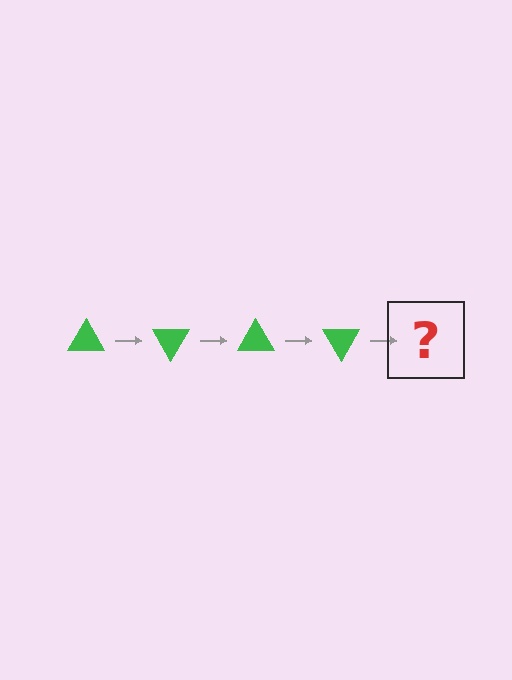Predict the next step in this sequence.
The next step is a green triangle rotated 240 degrees.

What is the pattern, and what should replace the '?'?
The pattern is that the triangle rotates 60 degrees each step. The '?' should be a green triangle rotated 240 degrees.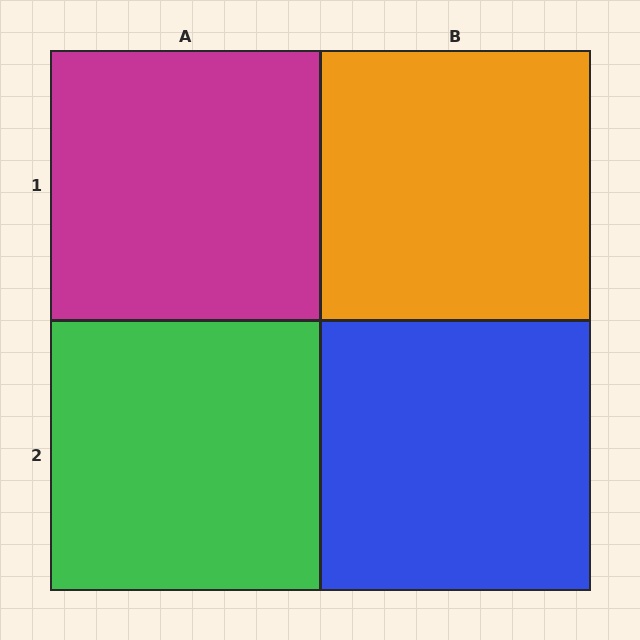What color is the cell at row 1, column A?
Magenta.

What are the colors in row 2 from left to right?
Green, blue.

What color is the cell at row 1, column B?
Orange.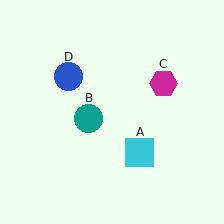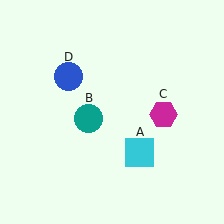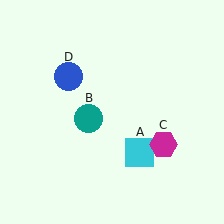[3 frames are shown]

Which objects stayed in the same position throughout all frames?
Cyan square (object A) and teal circle (object B) and blue circle (object D) remained stationary.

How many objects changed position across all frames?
1 object changed position: magenta hexagon (object C).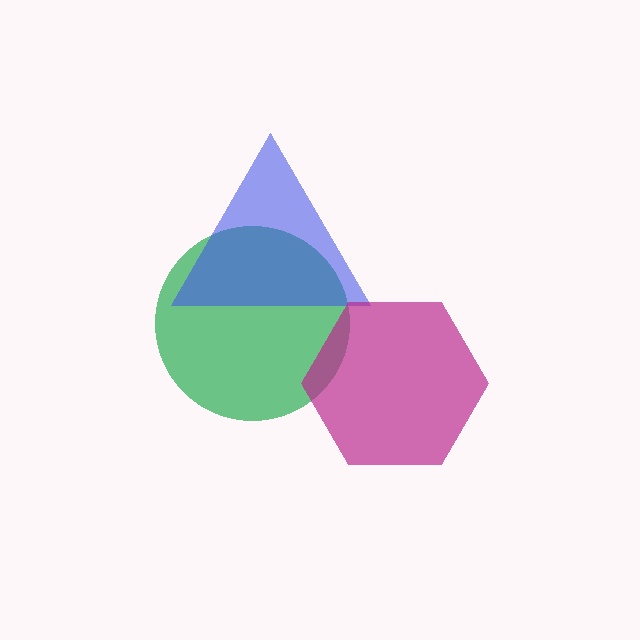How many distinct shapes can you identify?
There are 3 distinct shapes: a green circle, a blue triangle, a magenta hexagon.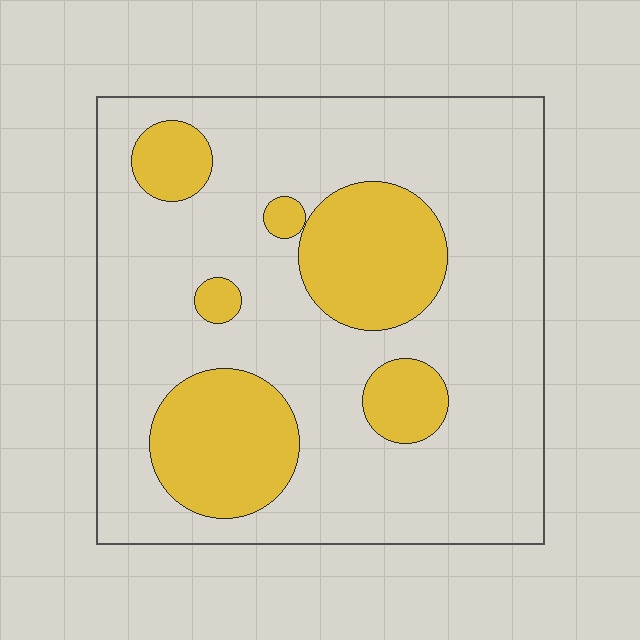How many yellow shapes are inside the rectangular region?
6.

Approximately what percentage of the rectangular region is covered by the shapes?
Approximately 25%.